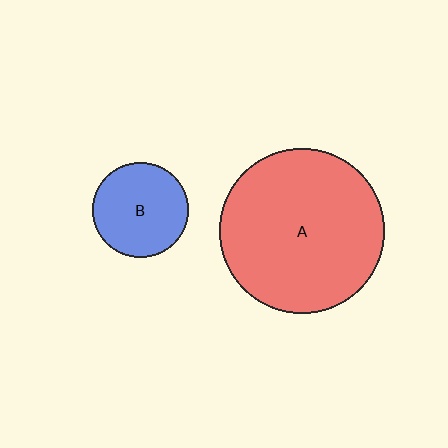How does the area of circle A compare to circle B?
Approximately 3.0 times.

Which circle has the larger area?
Circle A (red).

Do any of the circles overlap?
No, none of the circles overlap.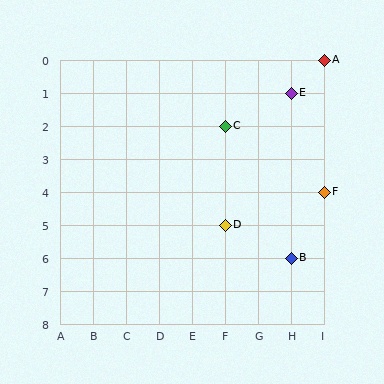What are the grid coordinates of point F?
Point F is at grid coordinates (I, 4).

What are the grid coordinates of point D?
Point D is at grid coordinates (F, 5).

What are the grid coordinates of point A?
Point A is at grid coordinates (I, 0).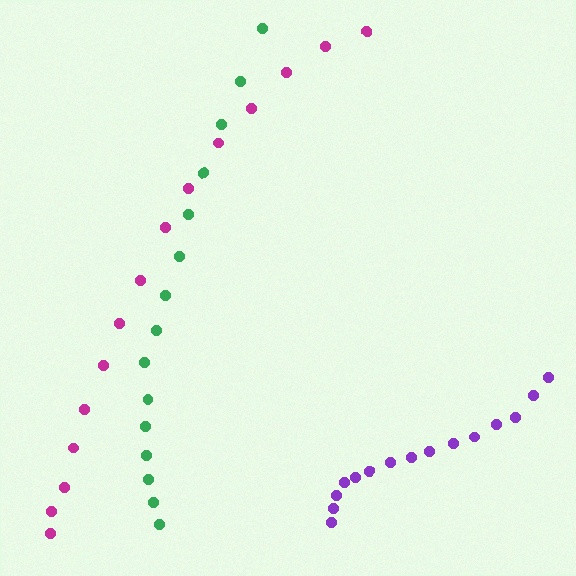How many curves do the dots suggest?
There are 3 distinct paths.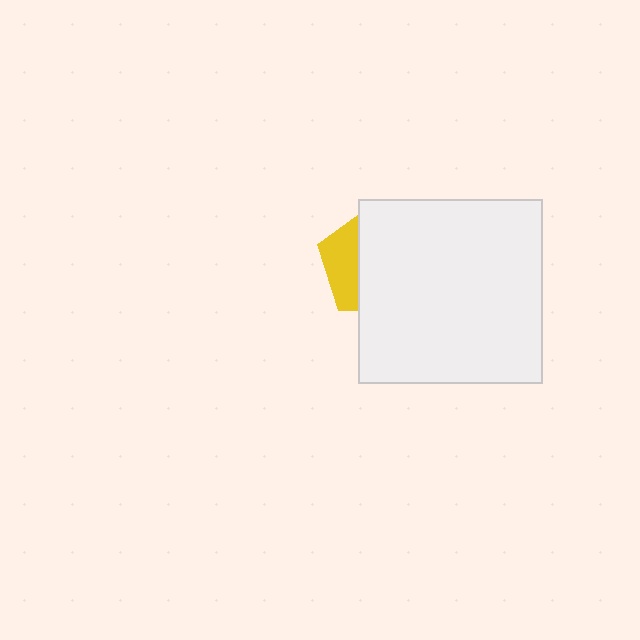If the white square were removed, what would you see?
You would see the complete yellow pentagon.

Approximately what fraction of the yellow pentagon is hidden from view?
Roughly 69% of the yellow pentagon is hidden behind the white square.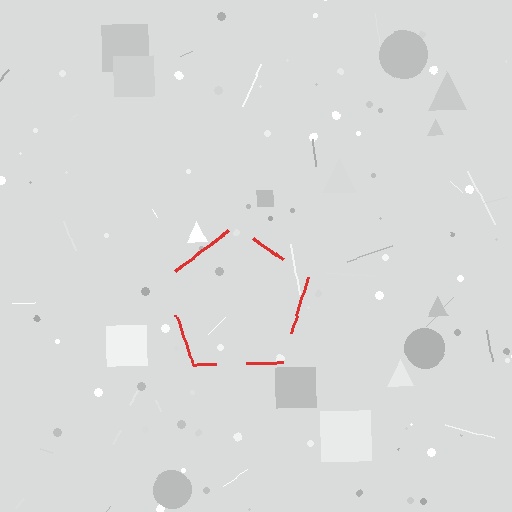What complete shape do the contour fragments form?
The contour fragments form a pentagon.